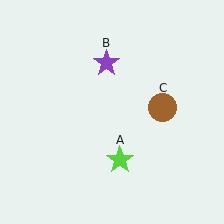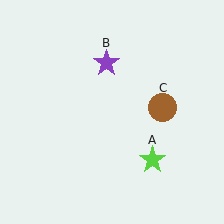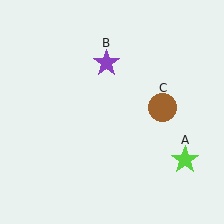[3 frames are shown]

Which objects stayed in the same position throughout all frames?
Purple star (object B) and brown circle (object C) remained stationary.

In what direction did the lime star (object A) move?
The lime star (object A) moved right.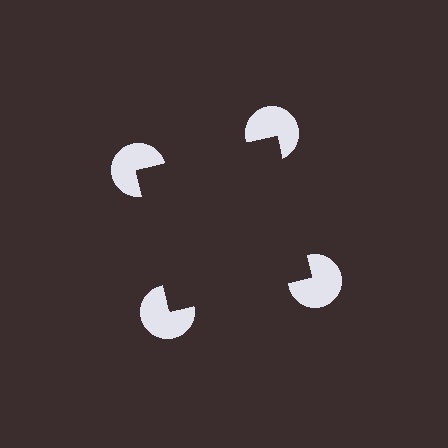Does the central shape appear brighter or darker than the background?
It typically appears slightly darker than the background, even though no actual brightness change is drawn.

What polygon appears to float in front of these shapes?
An illusory square — its edges are inferred from the aligned wedge cuts in the pac-man discs, not physically drawn.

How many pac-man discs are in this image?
There are 4 — one at each vertex of the illusory square.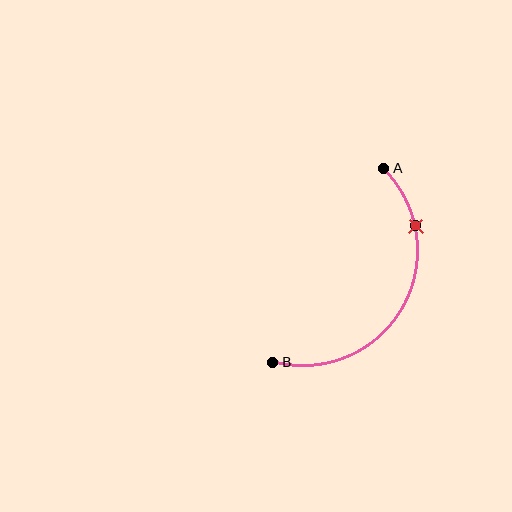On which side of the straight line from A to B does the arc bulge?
The arc bulges to the right of the straight line connecting A and B.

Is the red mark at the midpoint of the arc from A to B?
No. The red mark lies on the arc but is closer to endpoint A. The arc midpoint would be at the point on the curve equidistant along the arc from both A and B.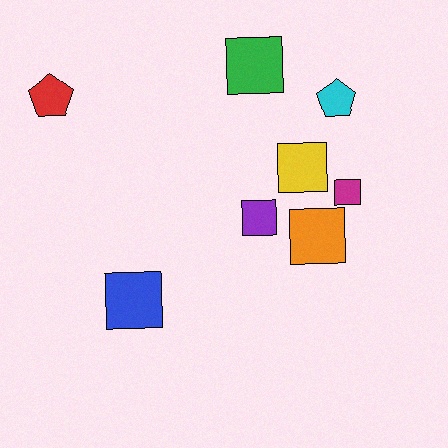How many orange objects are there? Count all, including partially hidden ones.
There is 1 orange object.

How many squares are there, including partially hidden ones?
There are 6 squares.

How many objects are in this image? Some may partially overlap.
There are 8 objects.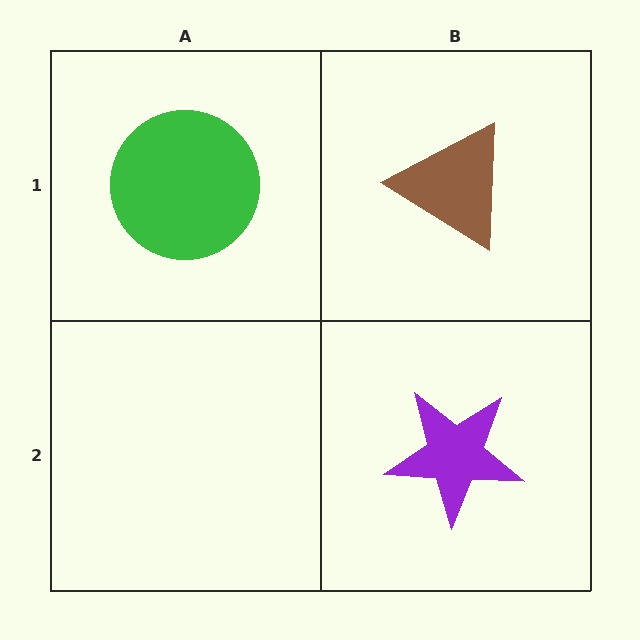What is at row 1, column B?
A brown triangle.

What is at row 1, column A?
A green circle.